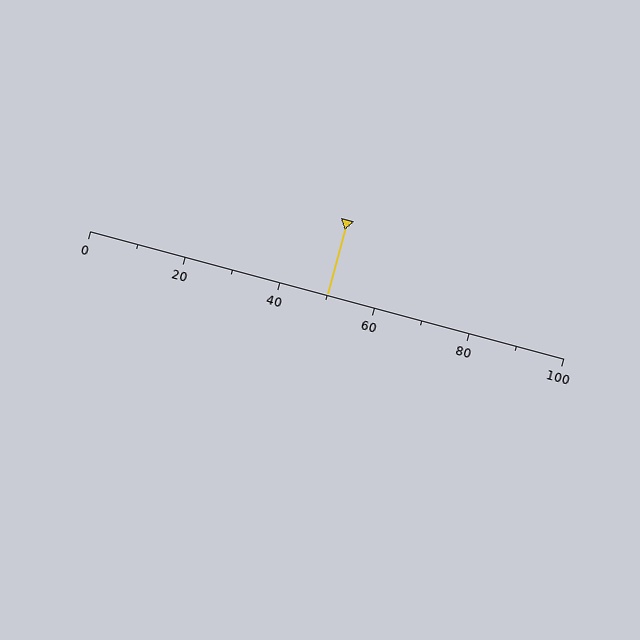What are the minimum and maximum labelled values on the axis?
The axis runs from 0 to 100.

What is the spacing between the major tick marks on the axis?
The major ticks are spaced 20 apart.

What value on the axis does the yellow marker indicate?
The marker indicates approximately 50.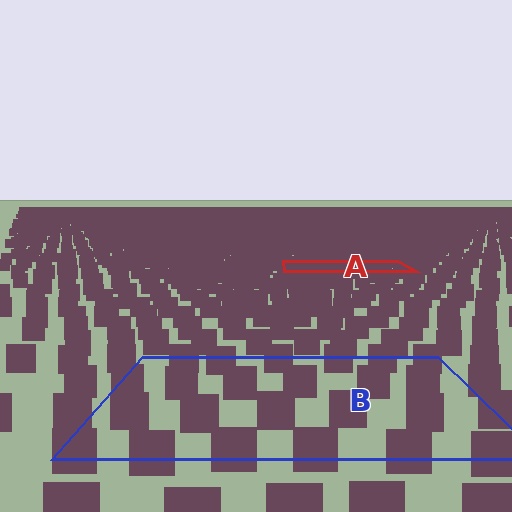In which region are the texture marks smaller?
The texture marks are smaller in region A, because it is farther away.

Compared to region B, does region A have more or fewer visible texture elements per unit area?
Region A has more texture elements per unit area — they are packed more densely because it is farther away.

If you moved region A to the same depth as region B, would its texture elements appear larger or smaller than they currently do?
They would appear larger. At a closer depth, the same texture elements are projected at a bigger on-screen size.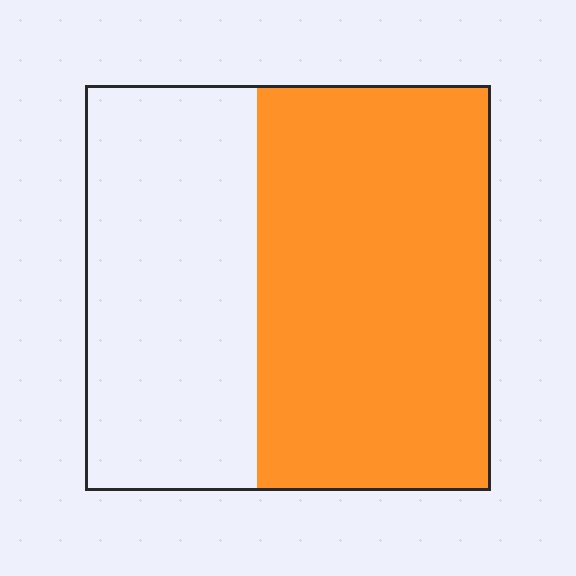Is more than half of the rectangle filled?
Yes.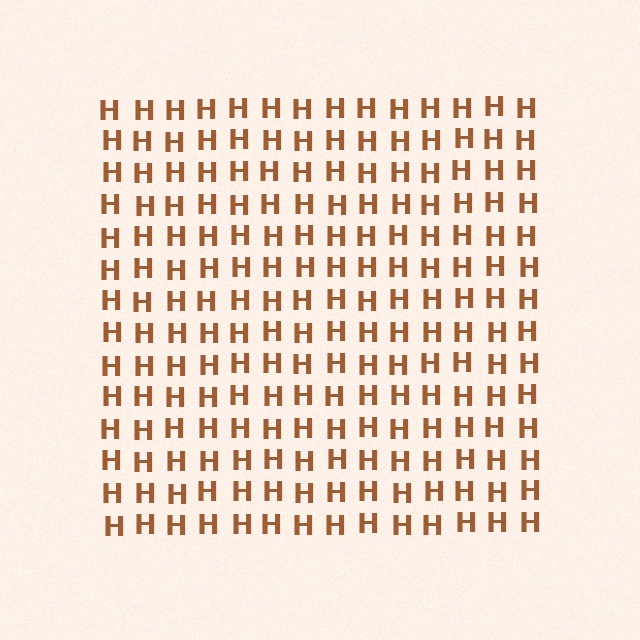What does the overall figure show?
The overall figure shows a square.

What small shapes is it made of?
It is made of small letter H's.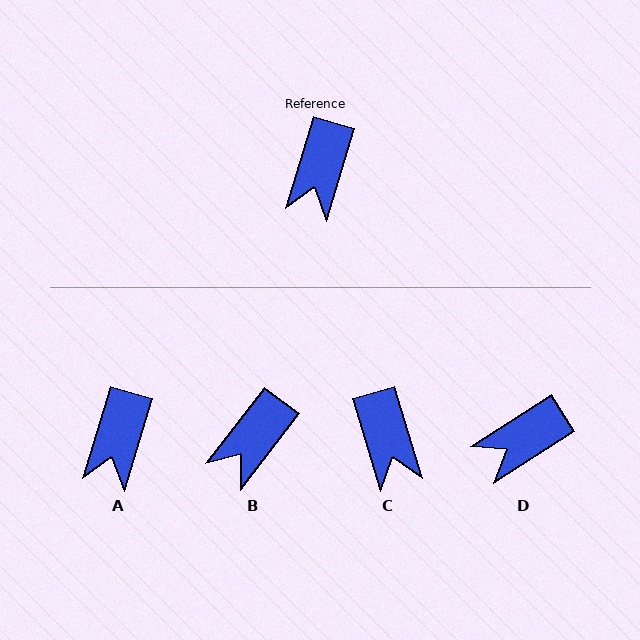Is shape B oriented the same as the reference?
No, it is off by about 21 degrees.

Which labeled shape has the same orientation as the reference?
A.